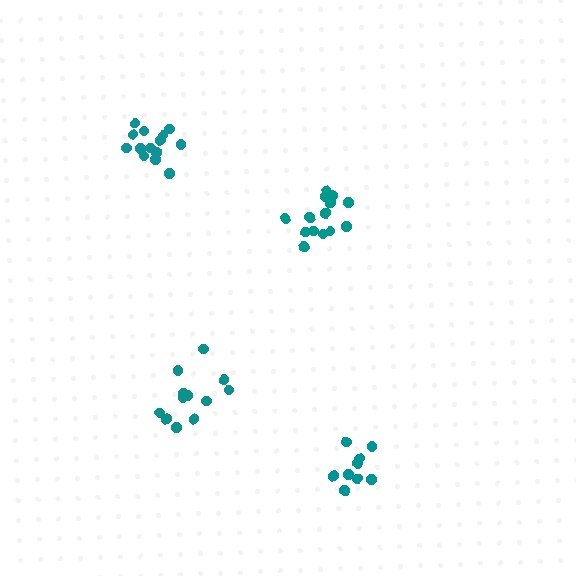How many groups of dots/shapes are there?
There are 4 groups.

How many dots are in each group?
Group 1: 15 dots, Group 2: 12 dots, Group 3: 9 dots, Group 4: 15 dots (51 total).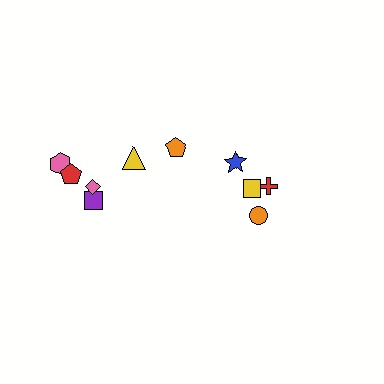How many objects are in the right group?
There are 4 objects.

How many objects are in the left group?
There are 6 objects.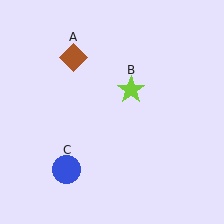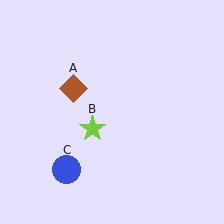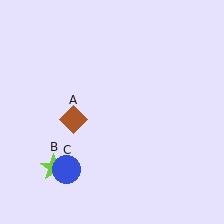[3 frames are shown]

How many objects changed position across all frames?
2 objects changed position: brown diamond (object A), lime star (object B).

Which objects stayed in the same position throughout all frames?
Blue circle (object C) remained stationary.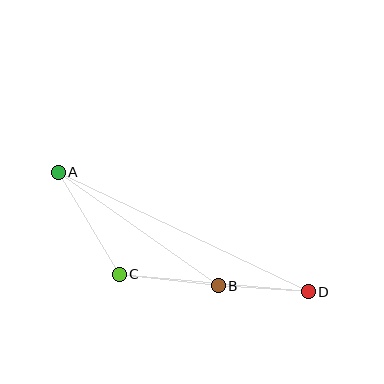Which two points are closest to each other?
Points B and D are closest to each other.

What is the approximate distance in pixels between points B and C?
The distance between B and C is approximately 100 pixels.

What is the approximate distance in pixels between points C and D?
The distance between C and D is approximately 190 pixels.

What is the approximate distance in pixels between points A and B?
The distance between A and B is approximately 196 pixels.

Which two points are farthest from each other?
Points A and D are farthest from each other.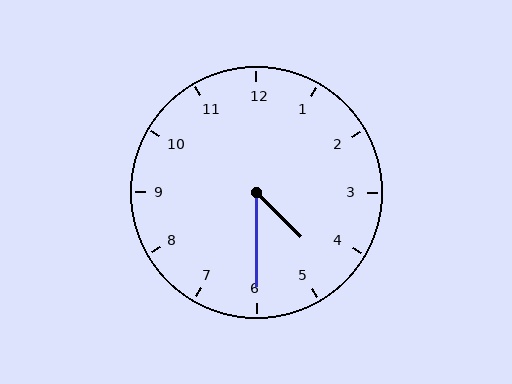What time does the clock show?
4:30.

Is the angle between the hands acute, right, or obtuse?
It is acute.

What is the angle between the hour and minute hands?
Approximately 45 degrees.